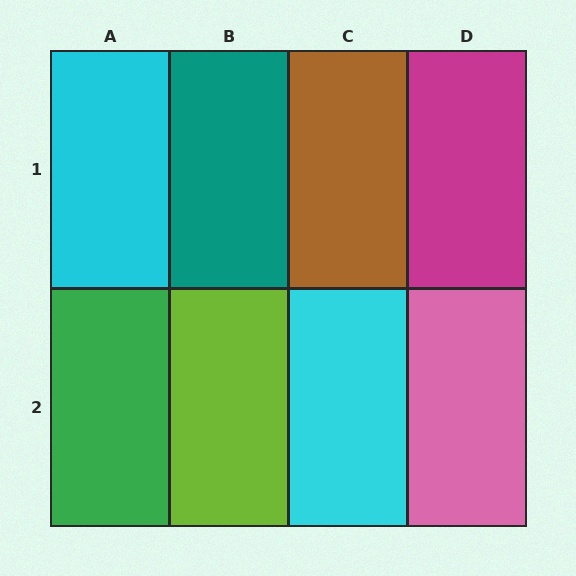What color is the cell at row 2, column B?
Lime.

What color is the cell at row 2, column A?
Green.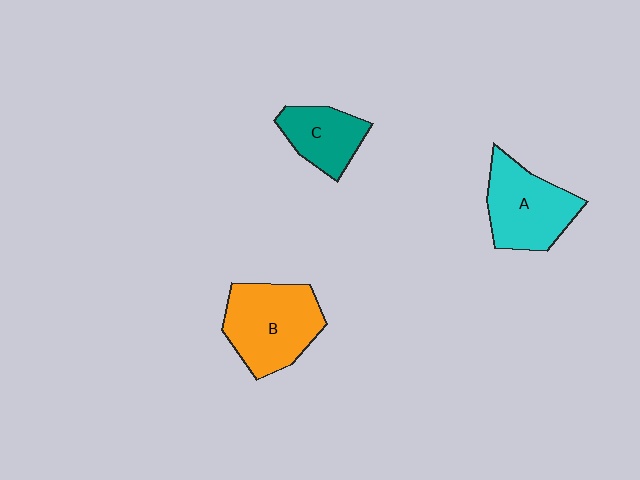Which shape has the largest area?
Shape B (orange).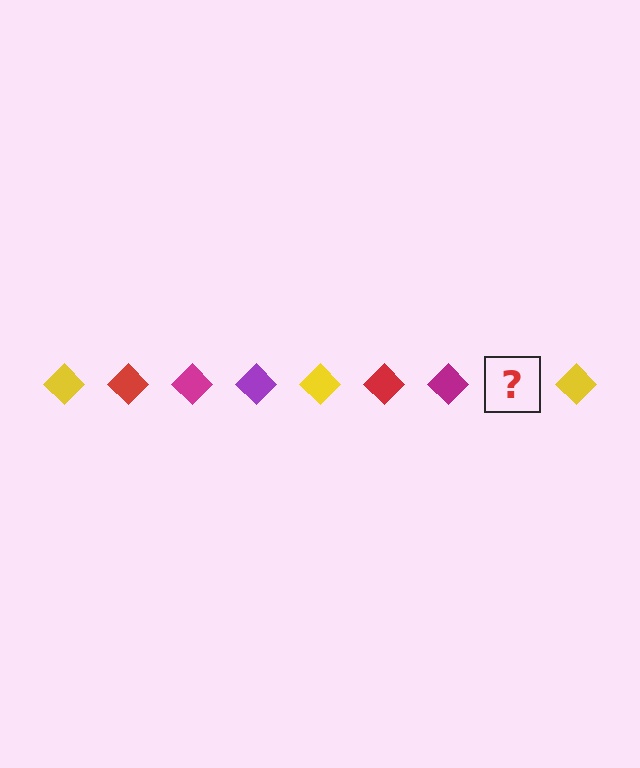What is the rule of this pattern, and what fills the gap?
The rule is that the pattern cycles through yellow, red, magenta, purple diamonds. The gap should be filled with a purple diamond.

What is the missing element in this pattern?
The missing element is a purple diamond.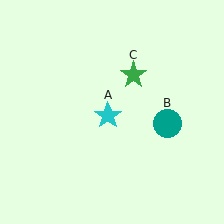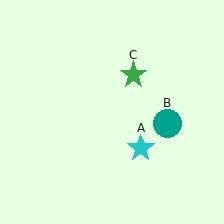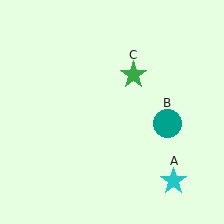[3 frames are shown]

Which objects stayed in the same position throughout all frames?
Teal circle (object B) and green star (object C) remained stationary.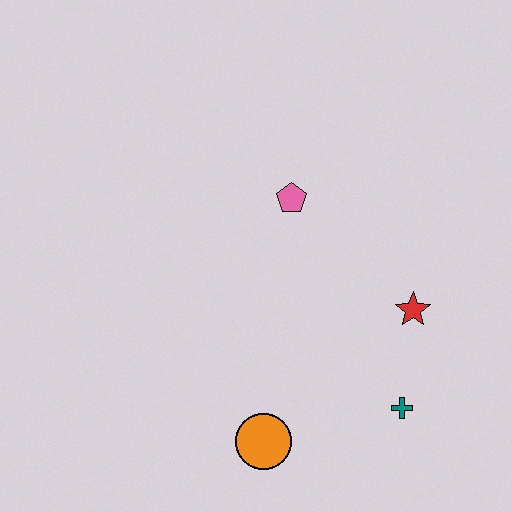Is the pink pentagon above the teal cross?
Yes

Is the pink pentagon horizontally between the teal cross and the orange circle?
Yes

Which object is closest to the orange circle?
The teal cross is closest to the orange circle.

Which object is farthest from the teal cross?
The pink pentagon is farthest from the teal cross.